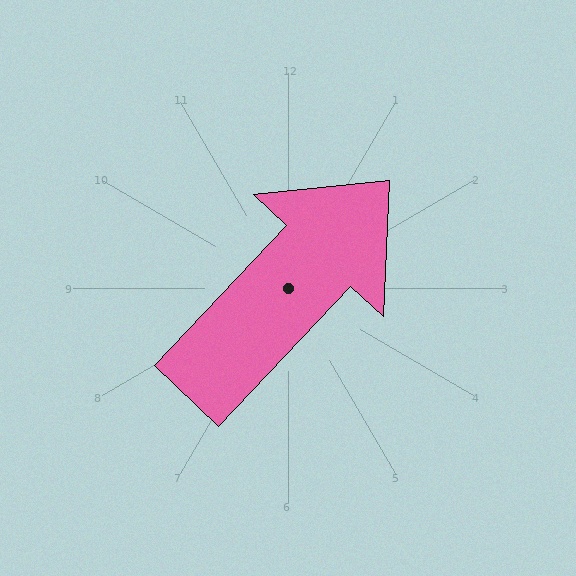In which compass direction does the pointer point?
Northeast.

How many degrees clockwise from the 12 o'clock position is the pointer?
Approximately 43 degrees.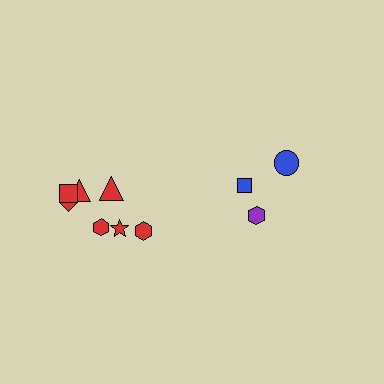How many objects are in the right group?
There are 3 objects.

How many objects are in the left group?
There are 7 objects.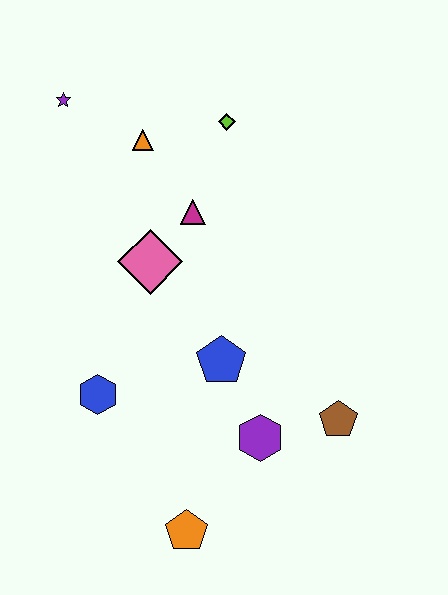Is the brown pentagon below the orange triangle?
Yes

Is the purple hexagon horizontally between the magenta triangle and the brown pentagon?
Yes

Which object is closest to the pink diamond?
The magenta triangle is closest to the pink diamond.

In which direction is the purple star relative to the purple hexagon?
The purple star is above the purple hexagon.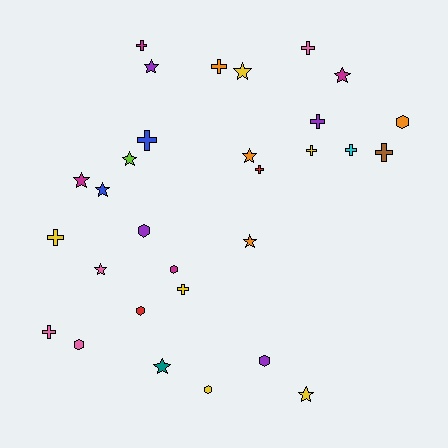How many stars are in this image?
There are 11 stars.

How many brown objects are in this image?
There is 1 brown object.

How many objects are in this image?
There are 30 objects.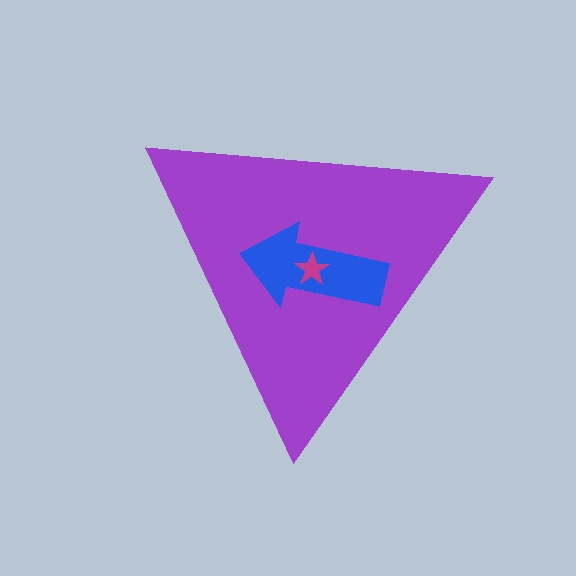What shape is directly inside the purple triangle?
The blue arrow.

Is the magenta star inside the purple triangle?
Yes.